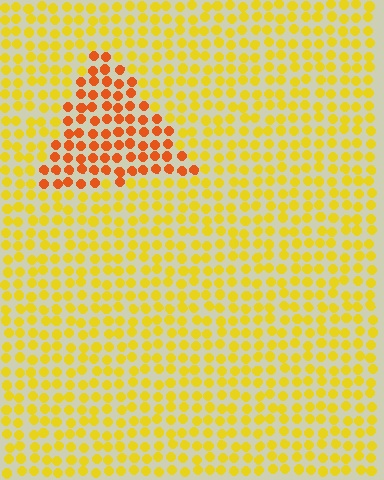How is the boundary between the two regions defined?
The boundary is defined purely by a slight shift in hue (about 37 degrees). Spacing, size, and orientation are identical on both sides.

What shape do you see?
I see a triangle.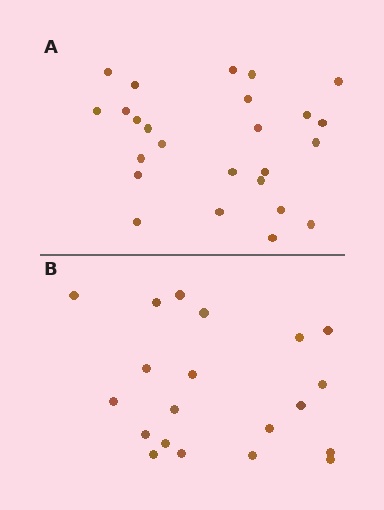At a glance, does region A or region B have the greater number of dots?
Region A (the top region) has more dots.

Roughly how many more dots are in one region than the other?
Region A has about 5 more dots than region B.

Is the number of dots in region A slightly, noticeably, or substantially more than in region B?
Region A has noticeably more, but not dramatically so. The ratio is roughly 1.2 to 1.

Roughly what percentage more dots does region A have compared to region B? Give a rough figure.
About 25% more.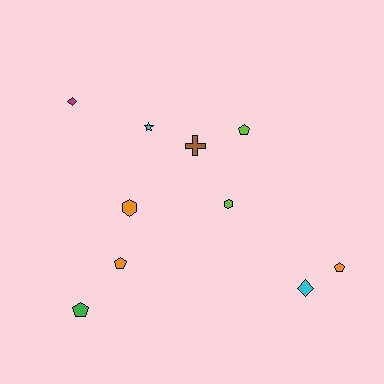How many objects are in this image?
There are 10 objects.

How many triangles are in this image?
There are no triangles.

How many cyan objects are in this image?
There are 2 cyan objects.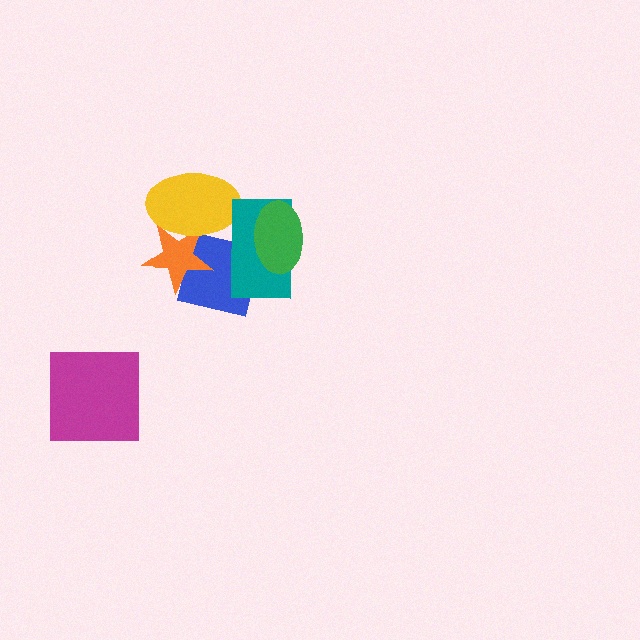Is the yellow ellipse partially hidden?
Yes, it is partially covered by another shape.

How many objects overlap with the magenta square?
0 objects overlap with the magenta square.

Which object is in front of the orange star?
The yellow ellipse is in front of the orange star.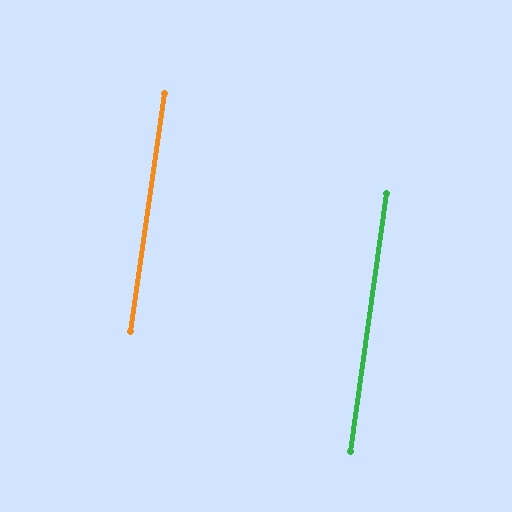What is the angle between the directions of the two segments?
Approximately 0 degrees.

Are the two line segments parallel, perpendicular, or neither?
Parallel — their directions differ by only 0.1°.